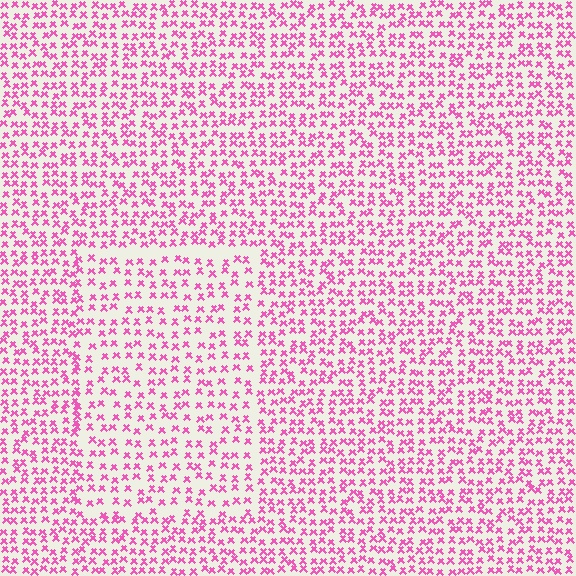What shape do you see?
I see a rectangle.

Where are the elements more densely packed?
The elements are more densely packed outside the rectangle boundary.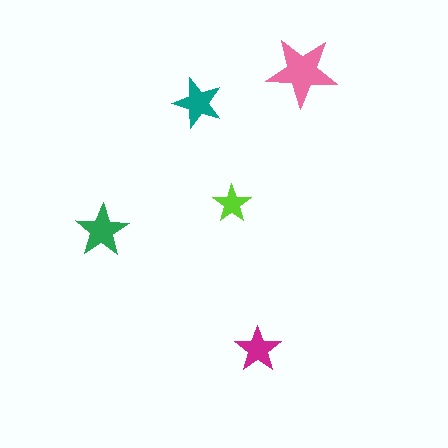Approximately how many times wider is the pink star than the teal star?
About 1.5 times wider.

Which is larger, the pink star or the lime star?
The pink one.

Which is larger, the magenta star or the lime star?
The magenta one.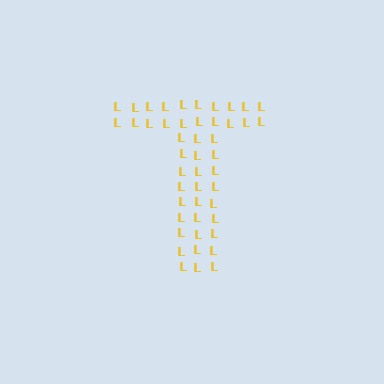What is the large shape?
The large shape is the letter T.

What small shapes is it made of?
It is made of small letter L's.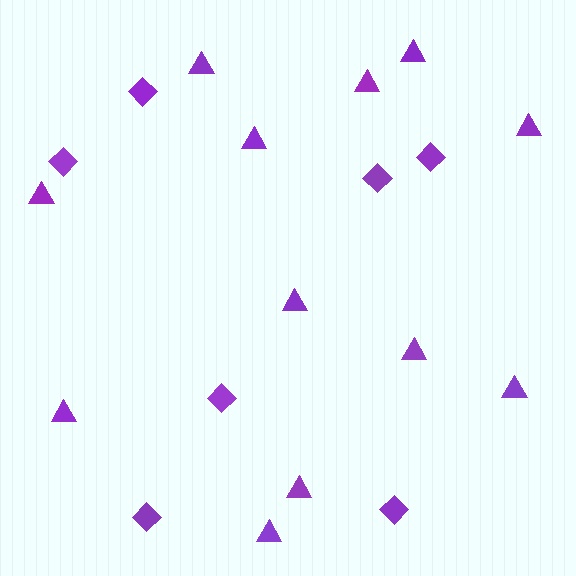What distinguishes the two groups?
There are 2 groups: one group of triangles (12) and one group of diamonds (7).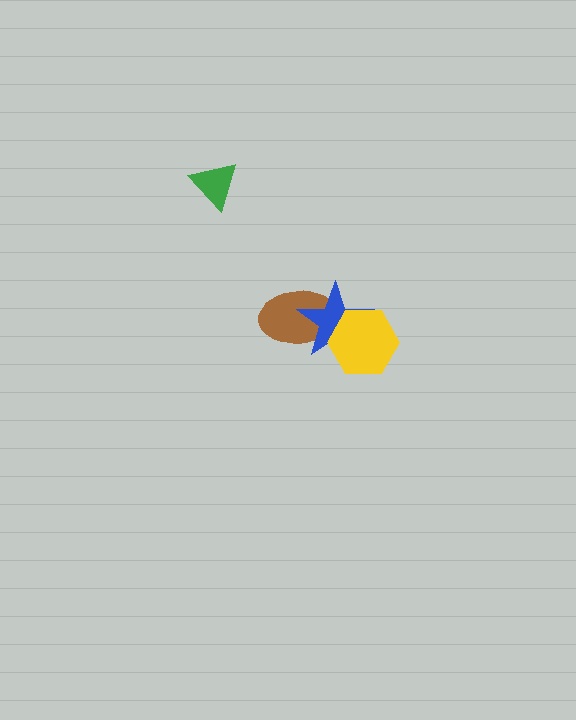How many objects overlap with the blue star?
2 objects overlap with the blue star.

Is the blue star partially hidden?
Yes, it is partially covered by another shape.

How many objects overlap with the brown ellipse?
1 object overlaps with the brown ellipse.